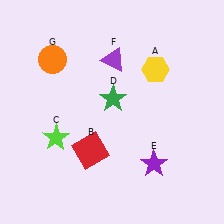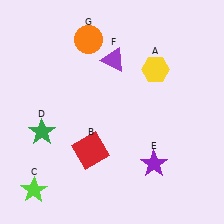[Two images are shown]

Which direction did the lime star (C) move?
The lime star (C) moved down.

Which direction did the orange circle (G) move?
The orange circle (G) moved right.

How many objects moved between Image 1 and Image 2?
3 objects moved between the two images.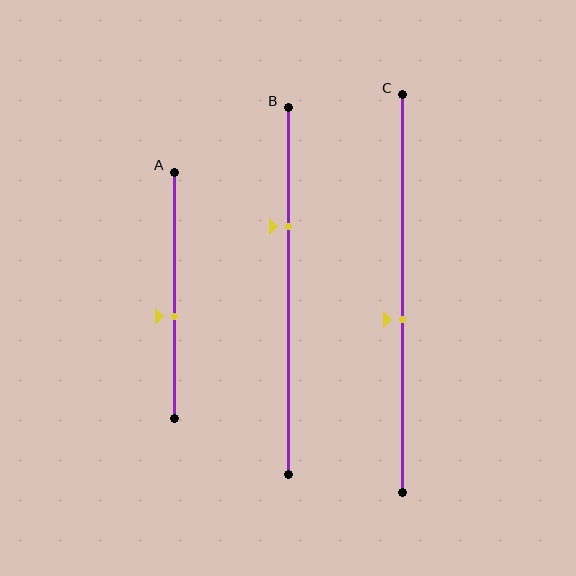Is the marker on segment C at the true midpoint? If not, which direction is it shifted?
No, the marker on segment C is shifted downward by about 6% of the segment length.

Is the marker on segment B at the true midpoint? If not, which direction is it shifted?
No, the marker on segment B is shifted upward by about 18% of the segment length.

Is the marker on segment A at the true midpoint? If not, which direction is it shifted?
No, the marker on segment A is shifted downward by about 9% of the segment length.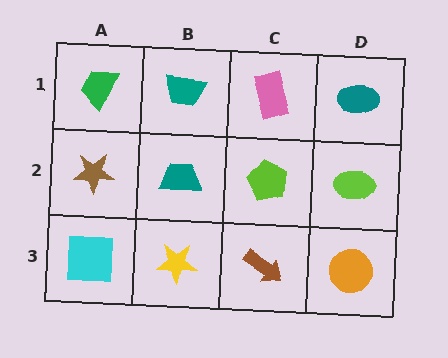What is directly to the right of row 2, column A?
A teal trapezoid.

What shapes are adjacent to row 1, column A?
A brown star (row 2, column A), a teal trapezoid (row 1, column B).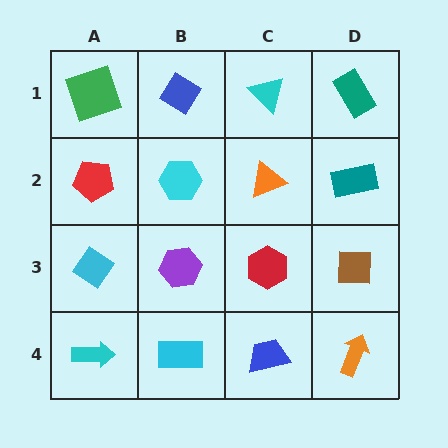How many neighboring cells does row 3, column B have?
4.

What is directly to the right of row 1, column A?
A blue diamond.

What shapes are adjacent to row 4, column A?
A cyan diamond (row 3, column A), a cyan rectangle (row 4, column B).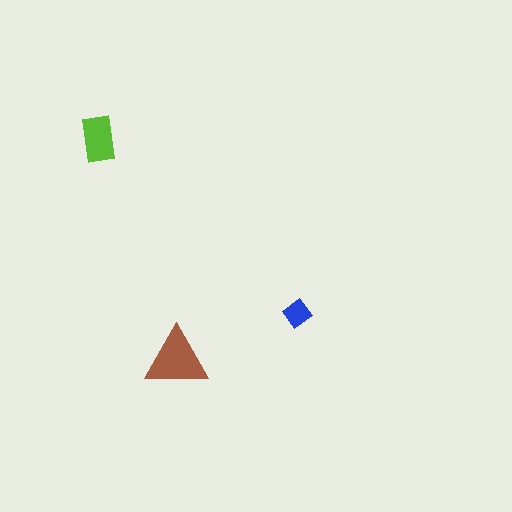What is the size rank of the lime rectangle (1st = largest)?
2nd.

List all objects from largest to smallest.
The brown triangle, the lime rectangle, the blue diamond.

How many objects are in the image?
There are 3 objects in the image.